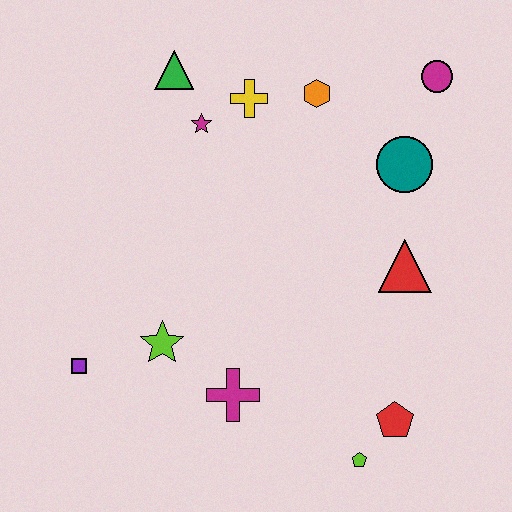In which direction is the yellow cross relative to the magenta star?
The yellow cross is to the right of the magenta star.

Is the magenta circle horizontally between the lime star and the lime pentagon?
No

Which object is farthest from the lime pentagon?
The green triangle is farthest from the lime pentagon.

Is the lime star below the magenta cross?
No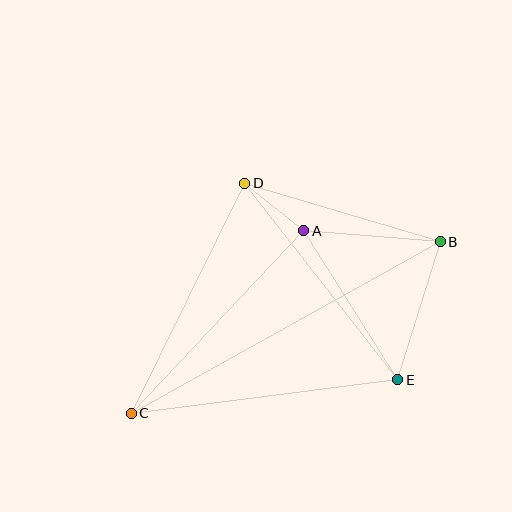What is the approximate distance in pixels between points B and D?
The distance between B and D is approximately 204 pixels.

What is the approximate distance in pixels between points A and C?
The distance between A and C is approximately 251 pixels.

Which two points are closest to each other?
Points A and D are closest to each other.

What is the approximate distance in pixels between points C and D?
The distance between C and D is approximately 257 pixels.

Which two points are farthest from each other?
Points B and C are farthest from each other.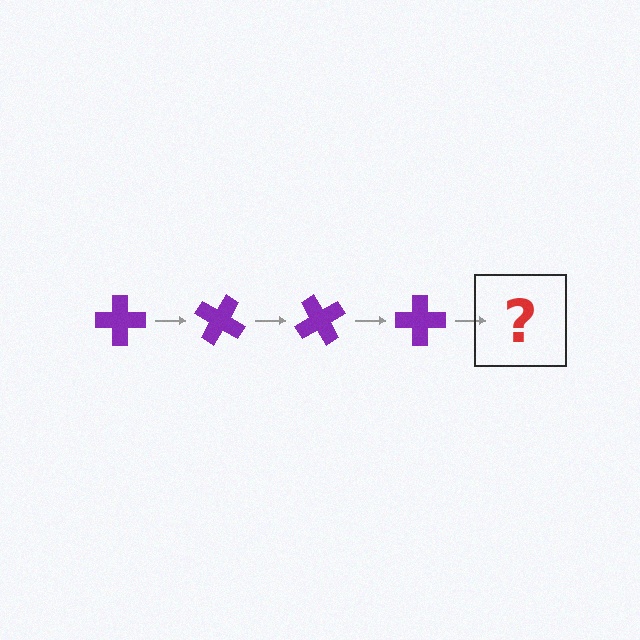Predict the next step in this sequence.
The next step is a purple cross rotated 120 degrees.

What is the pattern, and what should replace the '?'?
The pattern is that the cross rotates 30 degrees each step. The '?' should be a purple cross rotated 120 degrees.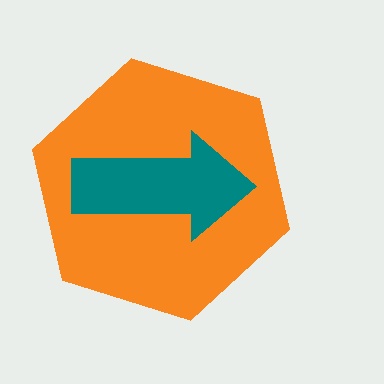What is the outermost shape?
The orange hexagon.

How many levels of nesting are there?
2.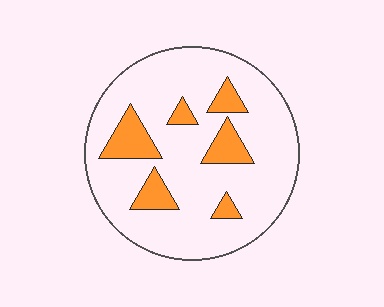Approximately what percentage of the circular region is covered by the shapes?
Approximately 15%.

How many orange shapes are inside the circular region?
6.